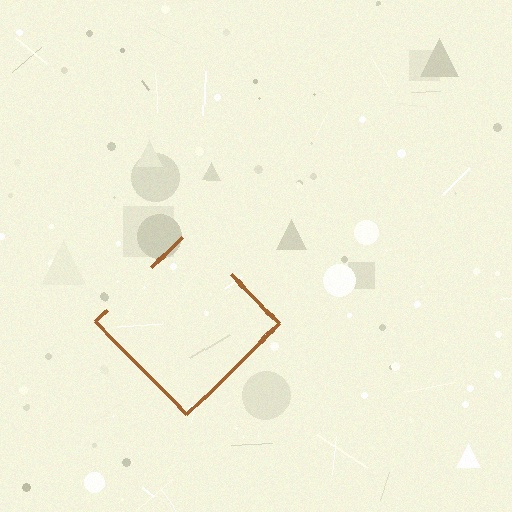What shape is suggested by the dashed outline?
The dashed outline suggests a diamond.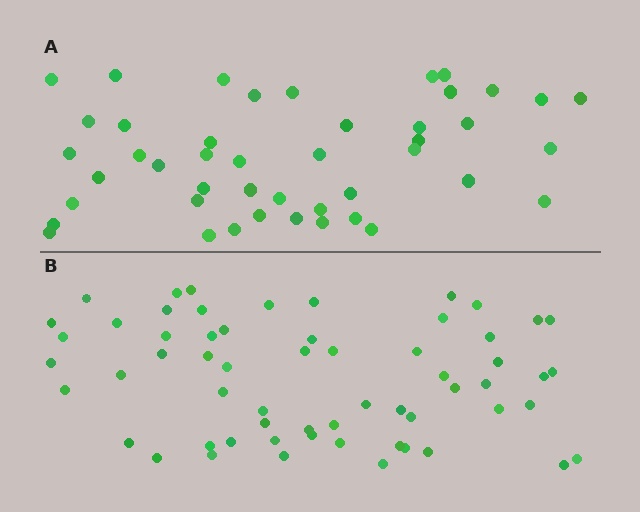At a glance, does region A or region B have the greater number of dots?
Region B (the bottom region) has more dots.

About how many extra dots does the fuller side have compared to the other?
Region B has approximately 15 more dots than region A.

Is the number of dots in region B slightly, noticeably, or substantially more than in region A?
Region B has noticeably more, but not dramatically so. The ratio is roughly 1.3 to 1.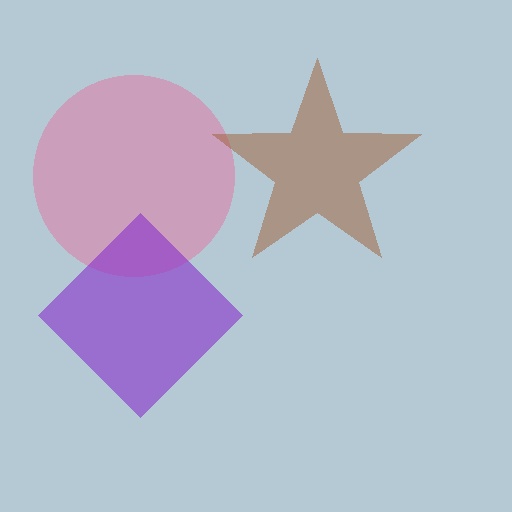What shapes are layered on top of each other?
The layered shapes are: a pink circle, a purple diamond, a brown star.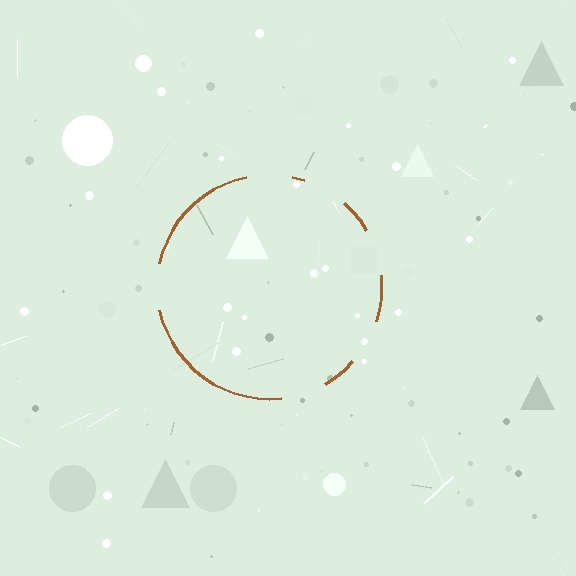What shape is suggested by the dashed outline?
The dashed outline suggests a circle.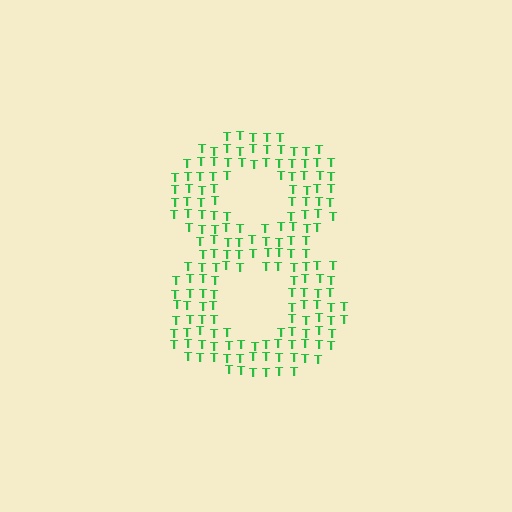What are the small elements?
The small elements are letter T's.